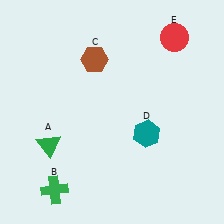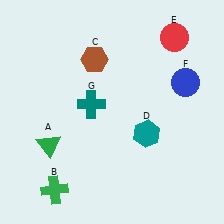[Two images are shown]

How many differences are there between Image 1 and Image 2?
There are 2 differences between the two images.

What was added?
A blue circle (F), a teal cross (G) were added in Image 2.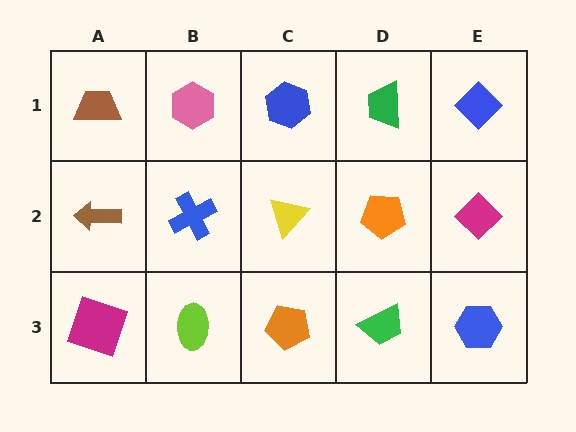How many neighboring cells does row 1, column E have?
2.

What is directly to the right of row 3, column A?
A lime ellipse.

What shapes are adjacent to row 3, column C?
A yellow triangle (row 2, column C), a lime ellipse (row 3, column B), a green trapezoid (row 3, column D).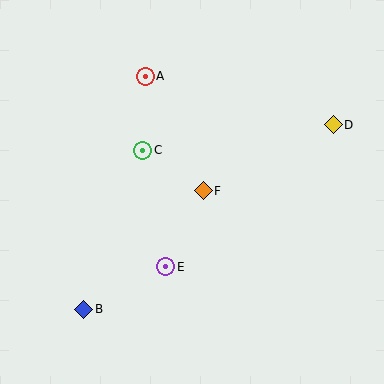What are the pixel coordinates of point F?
Point F is at (203, 191).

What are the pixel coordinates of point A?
Point A is at (145, 76).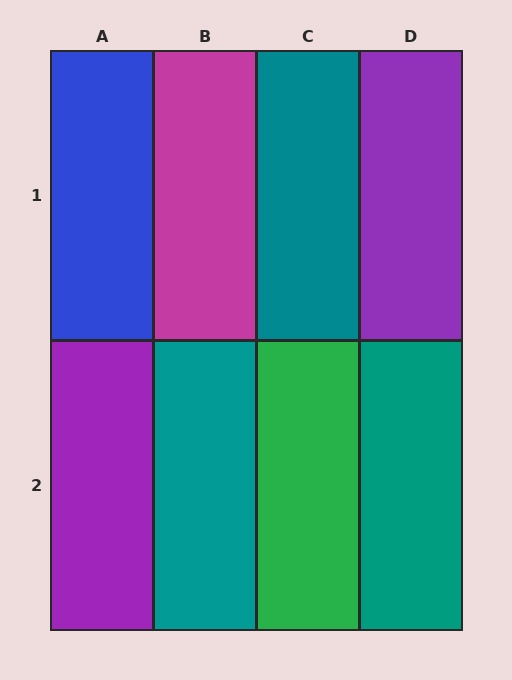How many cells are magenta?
1 cell is magenta.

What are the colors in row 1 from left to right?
Blue, magenta, teal, purple.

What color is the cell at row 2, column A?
Purple.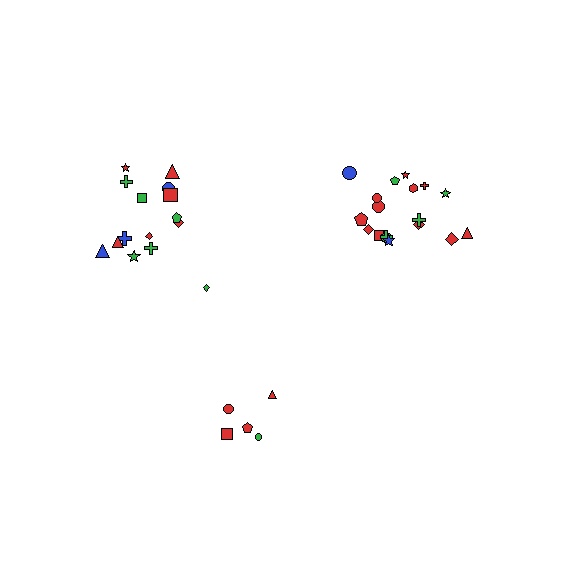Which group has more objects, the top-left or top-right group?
The top-right group.